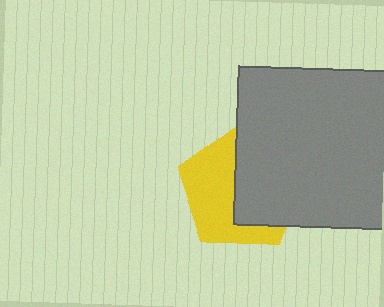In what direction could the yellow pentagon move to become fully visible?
The yellow pentagon could move left. That would shift it out from behind the gray rectangle entirely.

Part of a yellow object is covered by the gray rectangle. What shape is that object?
It is a pentagon.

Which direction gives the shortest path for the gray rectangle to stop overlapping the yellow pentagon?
Moving right gives the shortest separation.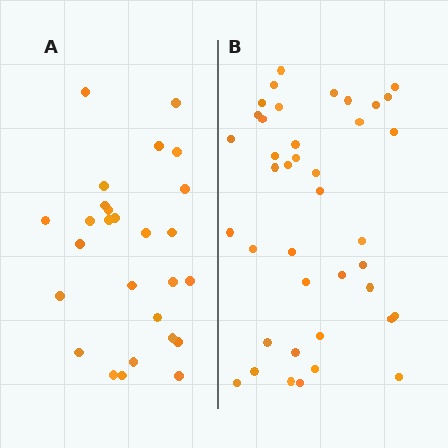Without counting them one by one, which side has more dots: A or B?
Region B (the right region) has more dots.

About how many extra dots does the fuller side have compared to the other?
Region B has approximately 15 more dots than region A.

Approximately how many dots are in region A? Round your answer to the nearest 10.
About 30 dots. (The exact count is 27, which rounds to 30.)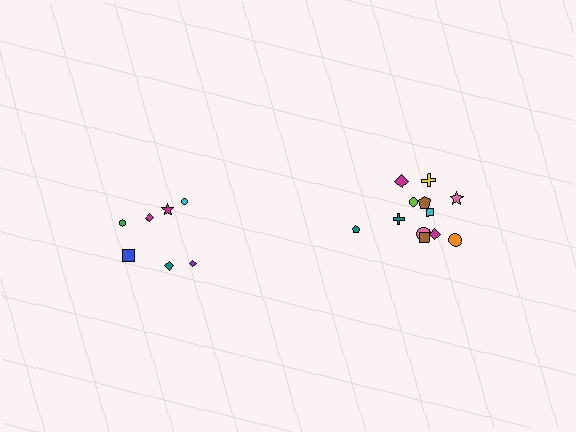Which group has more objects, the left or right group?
The right group.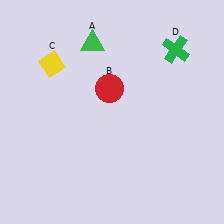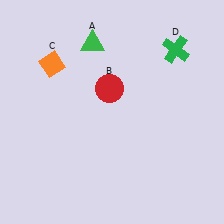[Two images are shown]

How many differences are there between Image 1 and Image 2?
There is 1 difference between the two images.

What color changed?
The diamond (C) changed from yellow in Image 1 to orange in Image 2.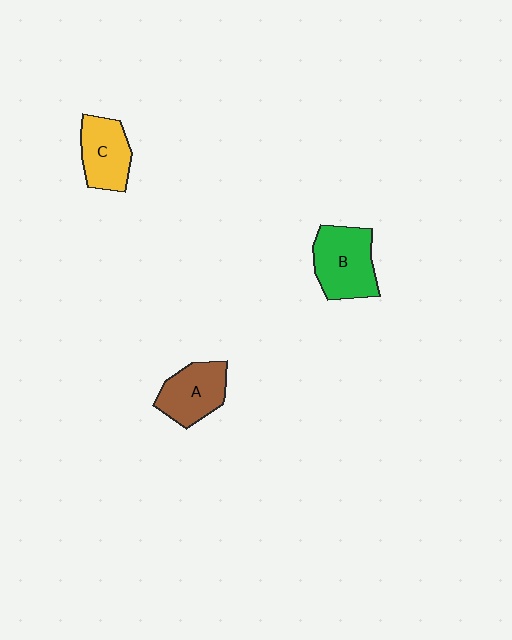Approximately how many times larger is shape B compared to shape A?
Approximately 1.2 times.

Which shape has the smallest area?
Shape C (yellow).